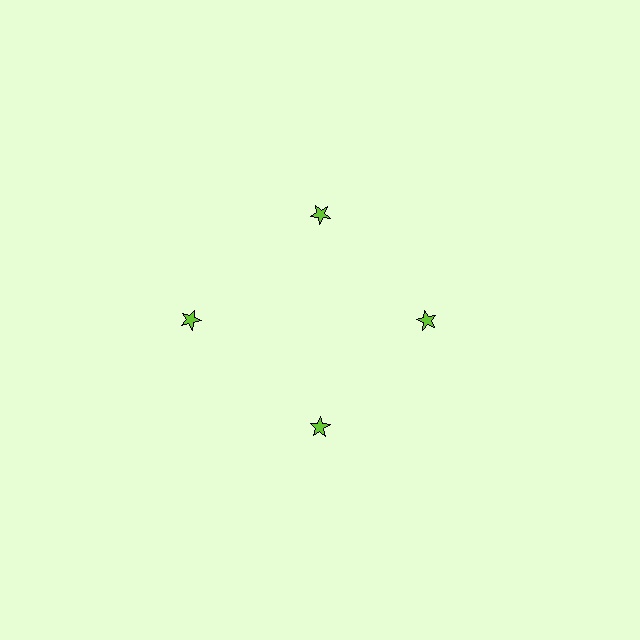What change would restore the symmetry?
The symmetry would be restored by moving it inward, back onto the ring so that all 4 stars sit at equal angles and equal distance from the center.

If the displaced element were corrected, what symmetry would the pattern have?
It would have 4-fold rotational symmetry — the pattern would map onto itself every 90 degrees.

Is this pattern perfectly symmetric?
No. The 4 lime stars are arranged in a ring, but one element near the 9 o'clock position is pushed outward from the center, breaking the 4-fold rotational symmetry.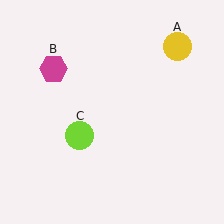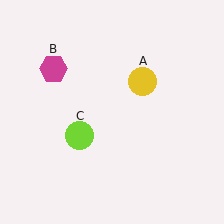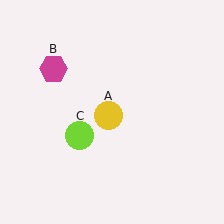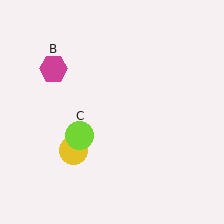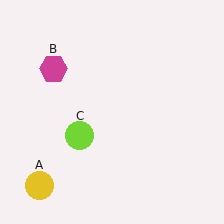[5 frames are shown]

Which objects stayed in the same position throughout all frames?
Magenta hexagon (object B) and lime circle (object C) remained stationary.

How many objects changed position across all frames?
1 object changed position: yellow circle (object A).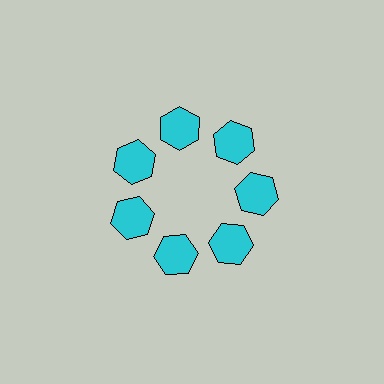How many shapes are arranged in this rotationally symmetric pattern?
There are 7 shapes, arranged in 7 groups of 1.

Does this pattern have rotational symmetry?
Yes, this pattern has 7-fold rotational symmetry. It looks the same after rotating 51 degrees around the center.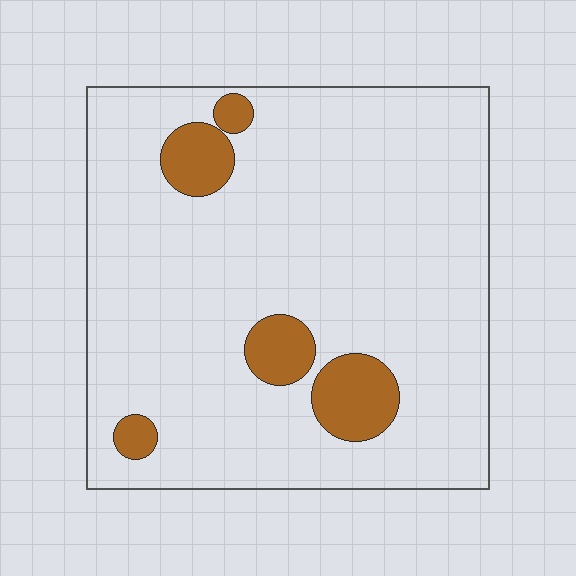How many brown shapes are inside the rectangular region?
5.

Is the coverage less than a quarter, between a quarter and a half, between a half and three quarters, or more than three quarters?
Less than a quarter.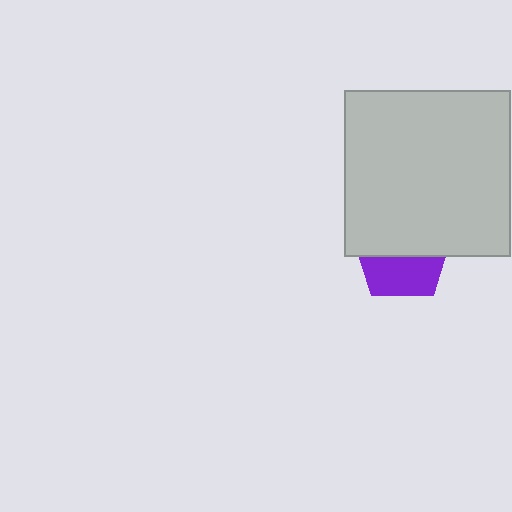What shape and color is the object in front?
The object in front is a light gray square.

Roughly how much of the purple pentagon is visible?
A small part of it is visible (roughly 43%).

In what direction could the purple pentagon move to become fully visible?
The purple pentagon could move down. That would shift it out from behind the light gray square entirely.